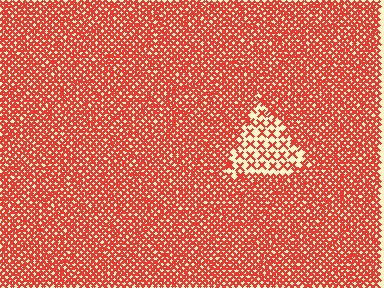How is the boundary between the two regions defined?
The boundary is defined by a change in element density (approximately 2.9x ratio). All elements are the same color, size, and shape.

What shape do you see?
I see a triangle.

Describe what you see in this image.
The image contains small red elements arranged at two different densities. A triangle-shaped region is visible where the elements are less densely packed than the surrounding area.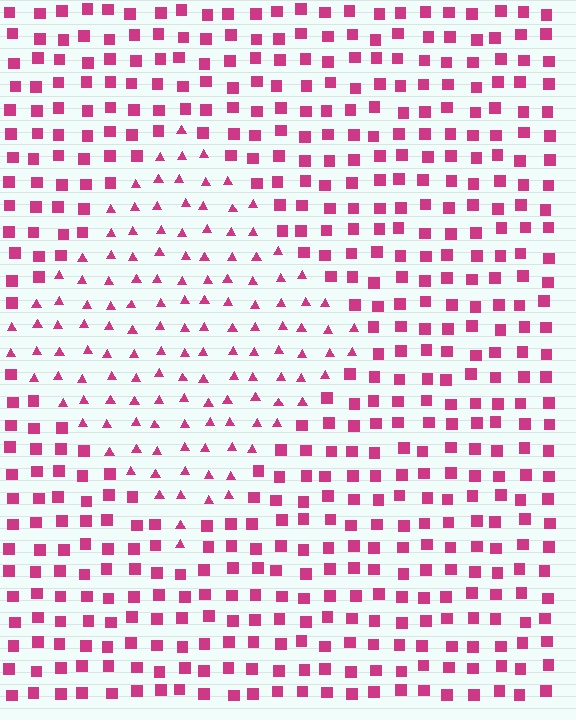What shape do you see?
I see a diamond.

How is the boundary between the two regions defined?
The boundary is defined by a change in element shape: triangles inside vs. squares outside. All elements share the same color and spacing.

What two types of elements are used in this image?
The image uses triangles inside the diamond region and squares outside it.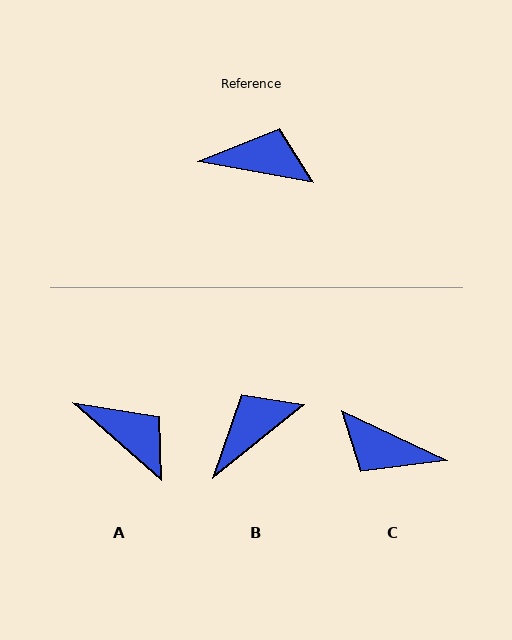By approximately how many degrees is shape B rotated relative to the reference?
Approximately 49 degrees counter-clockwise.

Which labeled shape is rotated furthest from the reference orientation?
C, about 165 degrees away.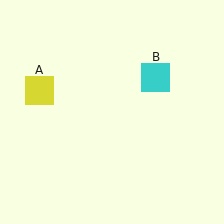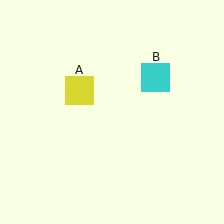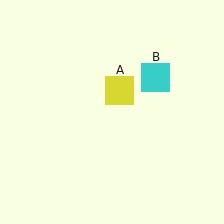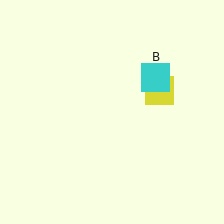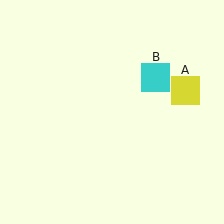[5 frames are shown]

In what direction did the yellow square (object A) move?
The yellow square (object A) moved right.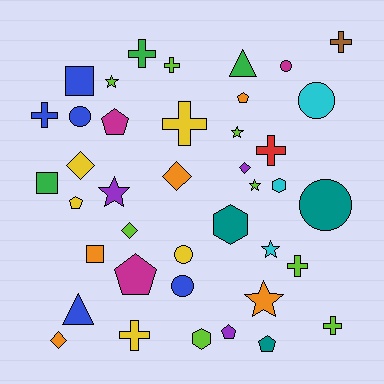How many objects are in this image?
There are 40 objects.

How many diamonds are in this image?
There are 5 diamonds.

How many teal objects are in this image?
There are 3 teal objects.